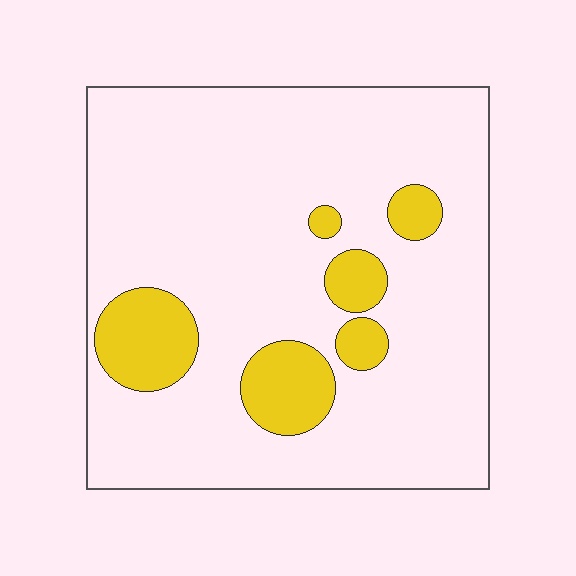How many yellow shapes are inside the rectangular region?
6.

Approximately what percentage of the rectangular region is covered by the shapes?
Approximately 15%.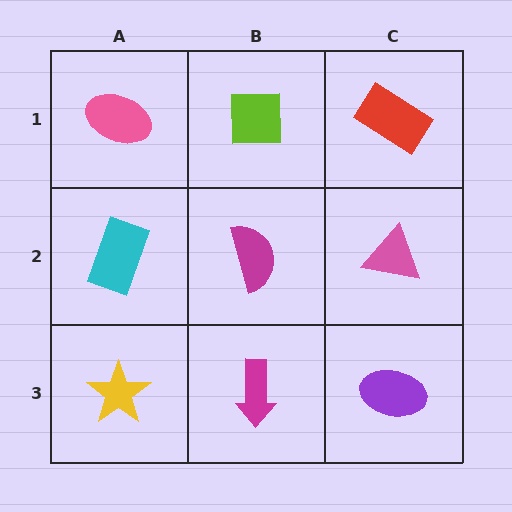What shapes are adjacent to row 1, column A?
A cyan rectangle (row 2, column A), a lime square (row 1, column B).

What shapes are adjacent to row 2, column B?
A lime square (row 1, column B), a magenta arrow (row 3, column B), a cyan rectangle (row 2, column A), a pink triangle (row 2, column C).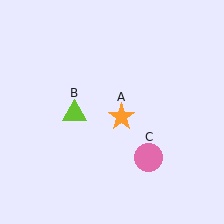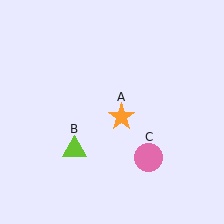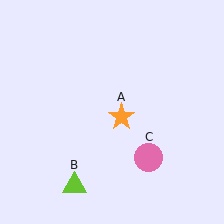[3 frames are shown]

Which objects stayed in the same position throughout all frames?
Orange star (object A) and pink circle (object C) remained stationary.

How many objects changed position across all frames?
1 object changed position: lime triangle (object B).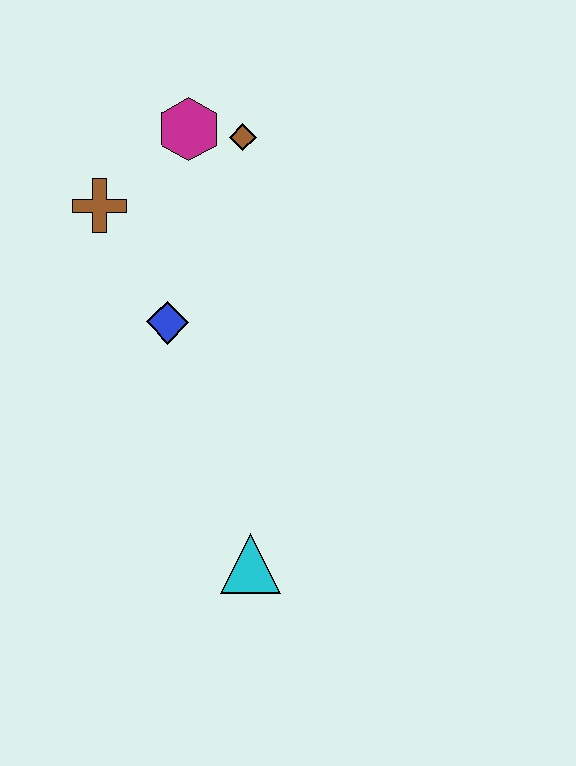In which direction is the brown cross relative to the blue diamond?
The brown cross is above the blue diamond.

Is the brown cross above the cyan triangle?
Yes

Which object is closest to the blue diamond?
The brown cross is closest to the blue diamond.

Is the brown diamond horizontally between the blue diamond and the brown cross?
No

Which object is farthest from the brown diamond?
The cyan triangle is farthest from the brown diamond.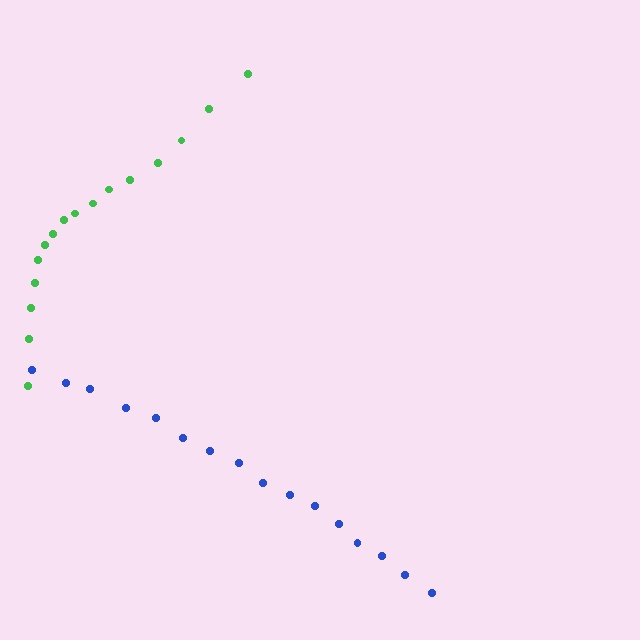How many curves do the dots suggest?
There are 2 distinct paths.